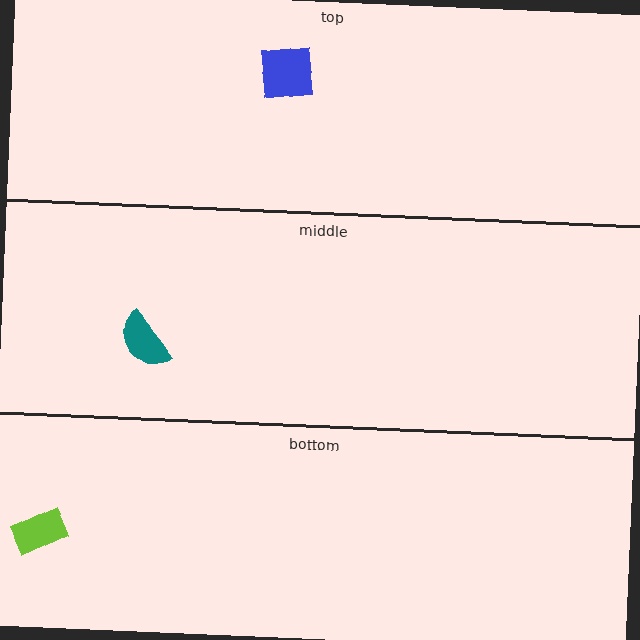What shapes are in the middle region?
The teal semicircle.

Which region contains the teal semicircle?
The middle region.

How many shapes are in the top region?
1.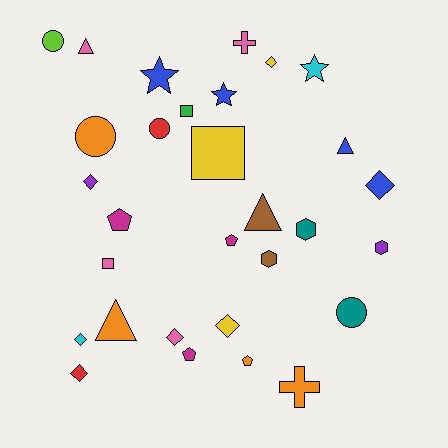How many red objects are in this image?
There are 2 red objects.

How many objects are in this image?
There are 30 objects.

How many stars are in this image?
There are 3 stars.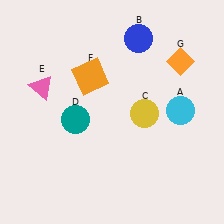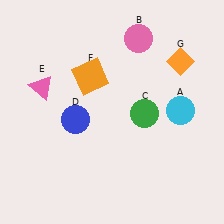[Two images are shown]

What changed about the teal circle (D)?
In Image 1, D is teal. In Image 2, it changed to blue.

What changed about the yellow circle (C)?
In Image 1, C is yellow. In Image 2, it changed to green.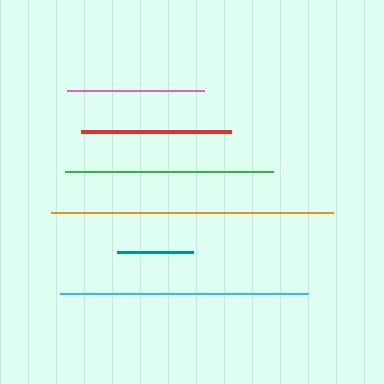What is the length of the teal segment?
The teal segment is approximately 76 pixels long.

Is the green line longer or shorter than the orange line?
The orange line is longer than the green line.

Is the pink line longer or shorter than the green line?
The green line is longer than the pink line.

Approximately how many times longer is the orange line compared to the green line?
The orange line is approximately 1.4 times the length of the green line.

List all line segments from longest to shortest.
From longest to shortest: orange, cyan, green, red, pink, teal.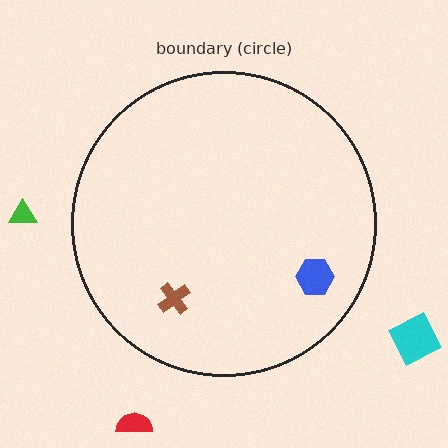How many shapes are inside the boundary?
2 inside, 3 outside.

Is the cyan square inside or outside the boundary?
Outside.